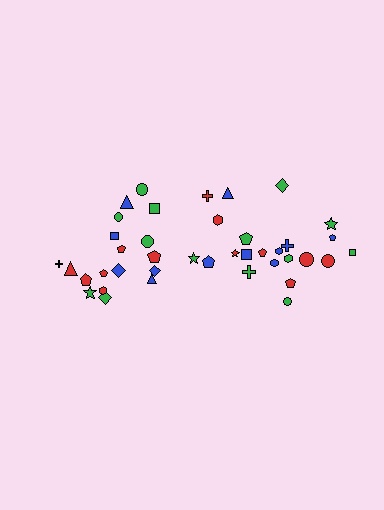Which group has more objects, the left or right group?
The right group.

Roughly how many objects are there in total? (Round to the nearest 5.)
Roughly 40 objects in total.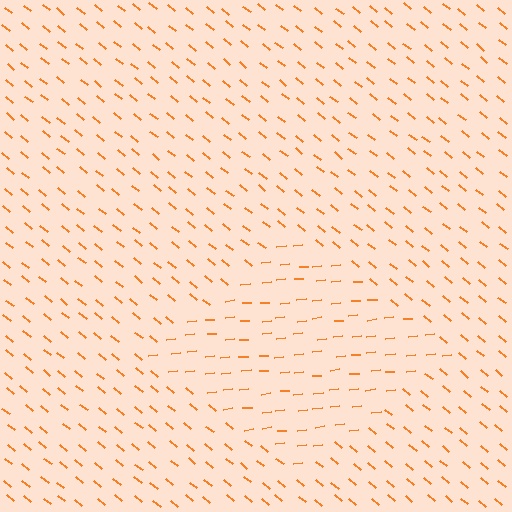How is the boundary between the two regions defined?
The boundary is defined purely by a change in line orientation (approximately 45 degrees difference). All lines are the same color and thickness.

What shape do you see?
I see a diamond.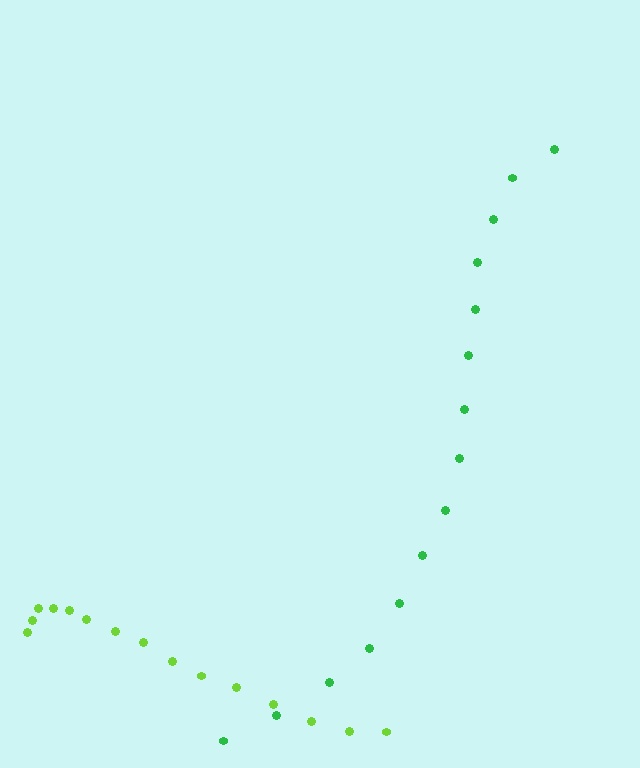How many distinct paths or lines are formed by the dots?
There are 2 distinct paths.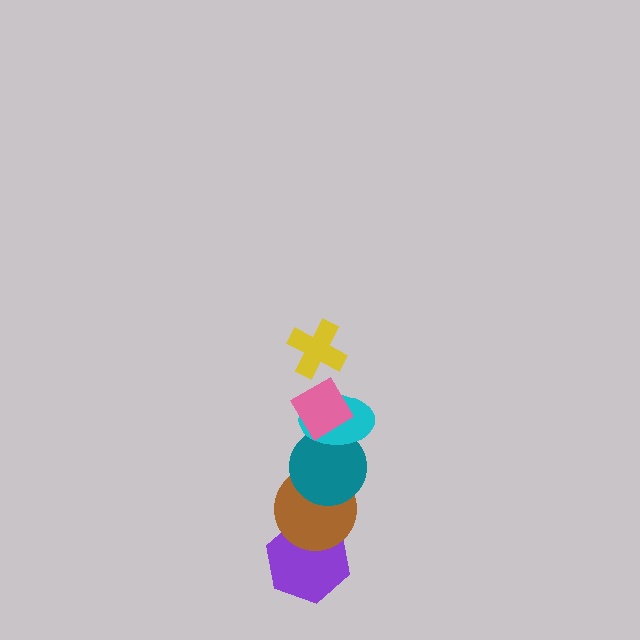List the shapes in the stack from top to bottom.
From top to bottom: the yellow cross, the pink diamond, the cyan ellipse, the teal circle, the brown circle, the purple hexagon.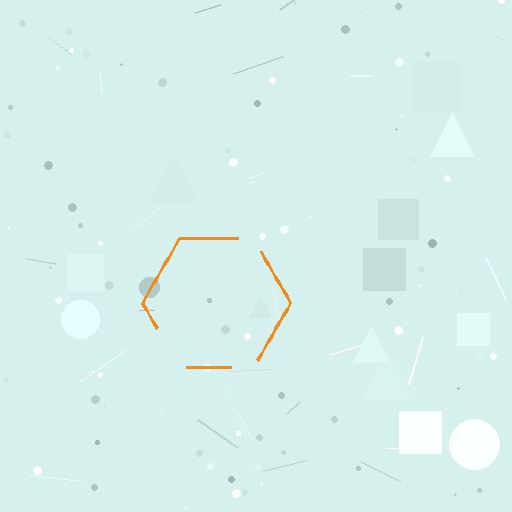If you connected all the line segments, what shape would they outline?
They would outline a hexagon.